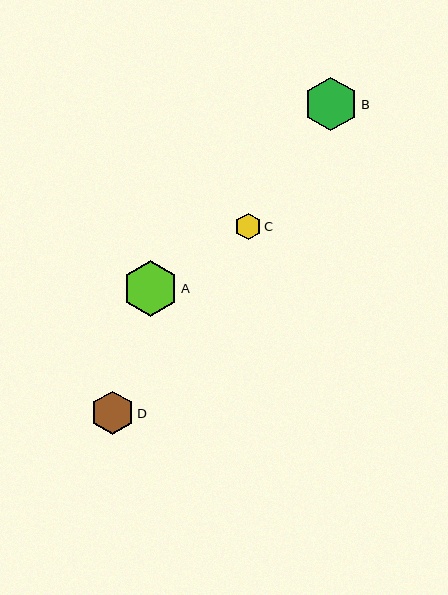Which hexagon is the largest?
Hexagon A is the largest with a size of approximately 56 pixels.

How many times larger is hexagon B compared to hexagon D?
Hexagon B is approximately 1.2 times the size of hexagon D.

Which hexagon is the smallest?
Hexagon C is the smallest with a size of approximately 26 pixels.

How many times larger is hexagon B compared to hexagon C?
Hexagon B is approximately 2.0 times the size of hexagon C.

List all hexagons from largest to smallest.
From largest to smallest: A, B, D, C.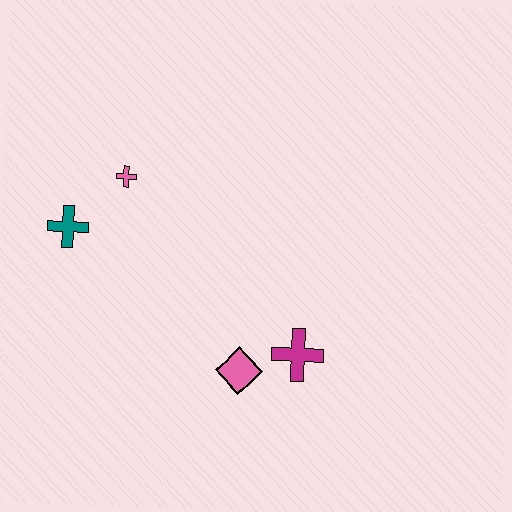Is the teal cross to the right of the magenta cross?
No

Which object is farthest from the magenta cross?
The teal cross is farthest from the magenta cross.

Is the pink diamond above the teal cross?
No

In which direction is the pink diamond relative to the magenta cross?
The pink diamond is to the left of the magenta cross.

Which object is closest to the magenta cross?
The pink diamond is closest to the magenta cross.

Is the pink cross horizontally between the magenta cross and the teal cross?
Yes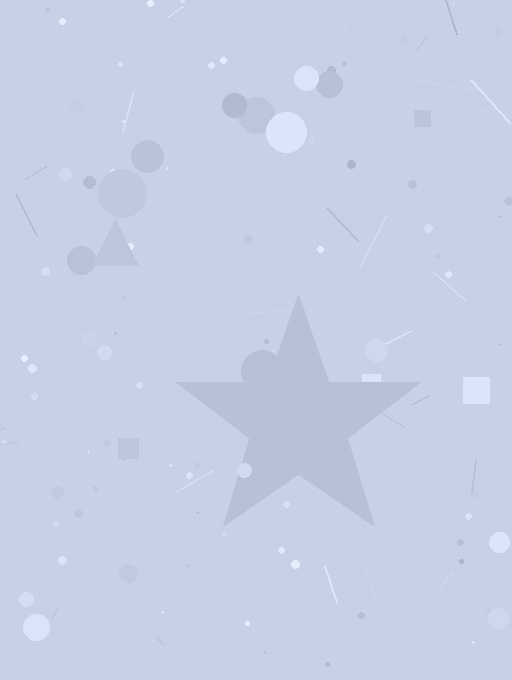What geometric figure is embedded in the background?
A star is embedded in the background.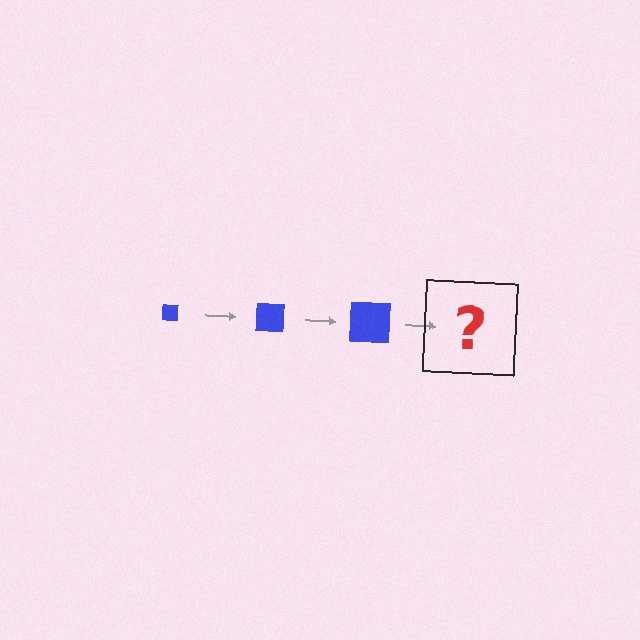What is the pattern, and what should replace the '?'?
The pattern is that the square gets progressively larger each step. The '?' should be a blue square, larger than the previous one.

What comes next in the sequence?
The next element should be a blue square, larger than the previous one.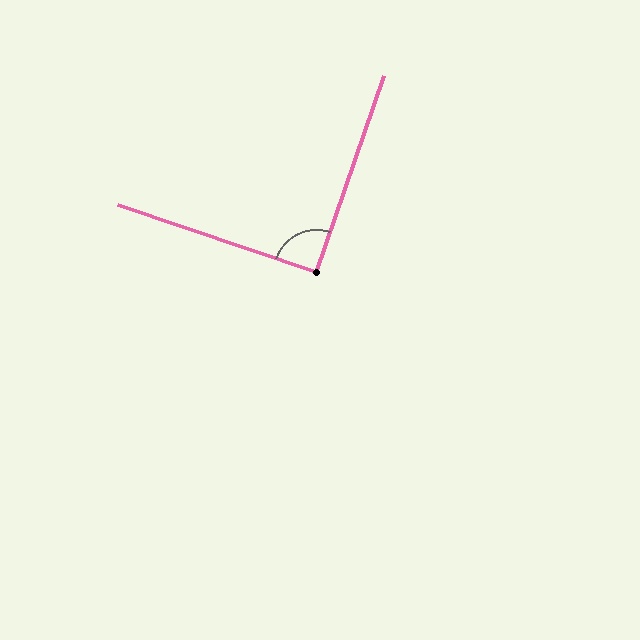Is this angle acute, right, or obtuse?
It is approximately a right angle.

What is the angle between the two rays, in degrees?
Approximately 90 degrees.